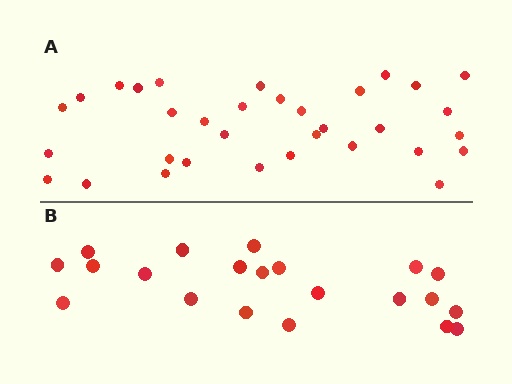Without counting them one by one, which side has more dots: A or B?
Region A (the top region) has more dots.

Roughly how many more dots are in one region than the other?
Region A has roughly 12 or so more dots than region B.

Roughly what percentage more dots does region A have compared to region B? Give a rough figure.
About 55% more.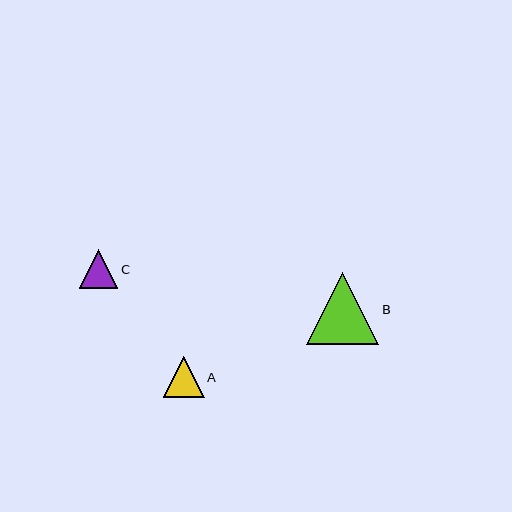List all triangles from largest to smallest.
From largest to smallest: B, A, C.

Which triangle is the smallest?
Triangle C is the smallest with a size of approximately 39 pixels.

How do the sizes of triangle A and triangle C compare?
Triangle A and triangle C are approximately the same size.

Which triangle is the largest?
Triangle B is the largest with a size of approximately 72 pixels.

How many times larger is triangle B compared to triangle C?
Triangle B is approximately 1.9 times the size of triangle C.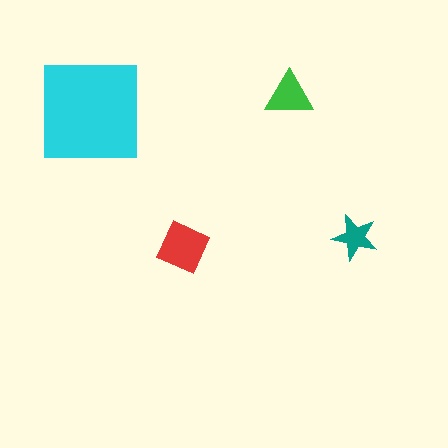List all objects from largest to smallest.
The cyan square, the red diamond, the green triangle, the teal star.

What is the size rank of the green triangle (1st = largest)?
3rd.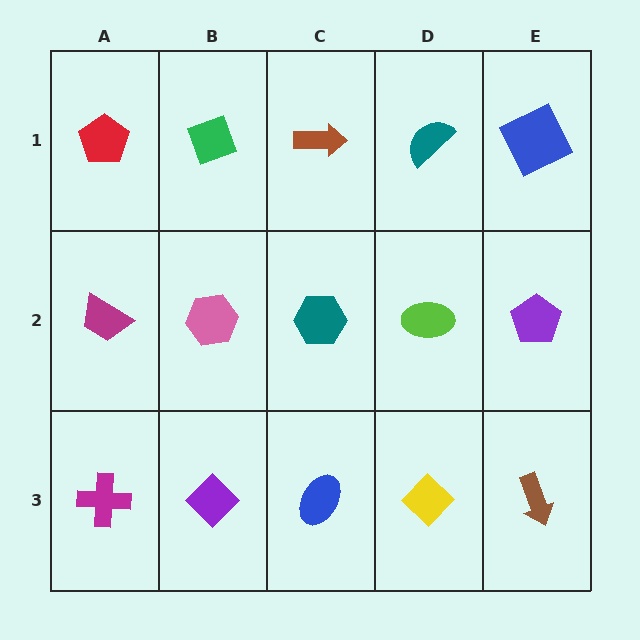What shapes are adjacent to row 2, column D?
A teal semicircle (row 1, column D), a yellow diamond (row 3, column D), a teal hexagon (row 2, column C), a purple pentagon (row 2, column E).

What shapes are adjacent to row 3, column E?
A purple pentagon (row 2, column E), a yellow diamond (row 3, column D).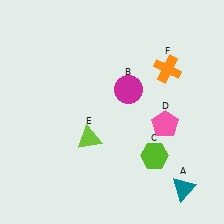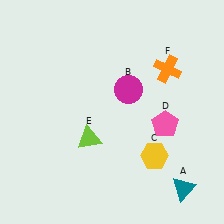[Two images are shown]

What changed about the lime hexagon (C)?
In Image 1, C is lime. In Image 2, it changed to yellow.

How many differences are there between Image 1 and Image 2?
There is 1 difference between the two images.